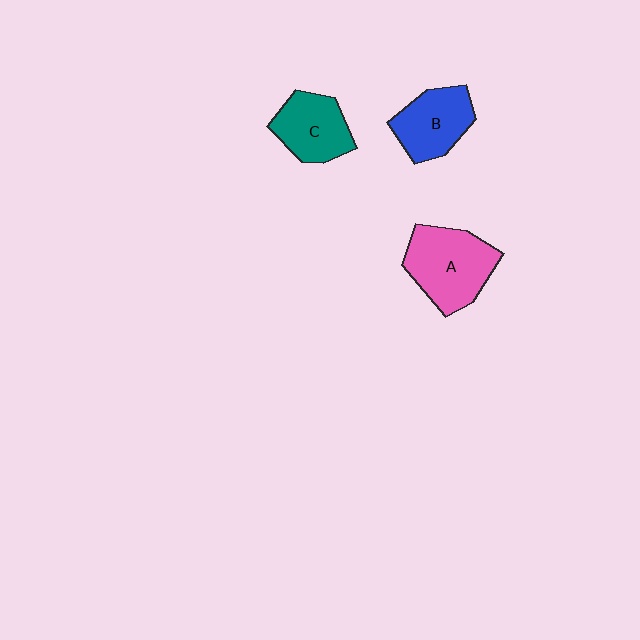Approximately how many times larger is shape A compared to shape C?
Approximately 1.4 times.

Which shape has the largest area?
Shape A (pink).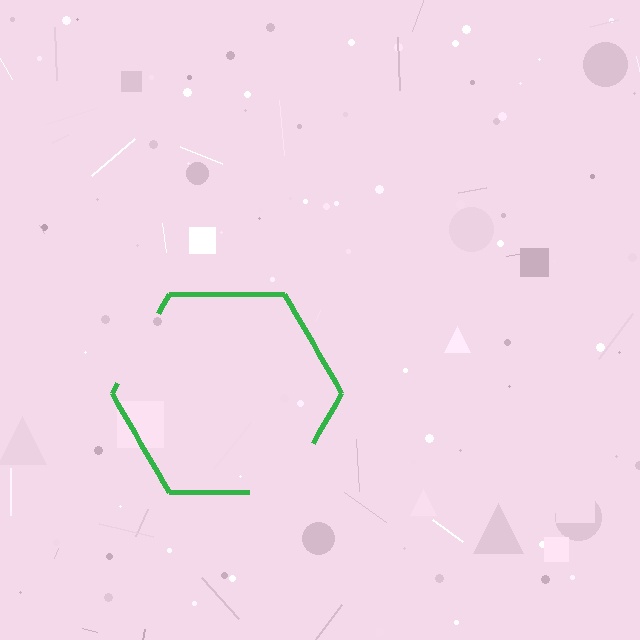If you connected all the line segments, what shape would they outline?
They would outline a hexagon.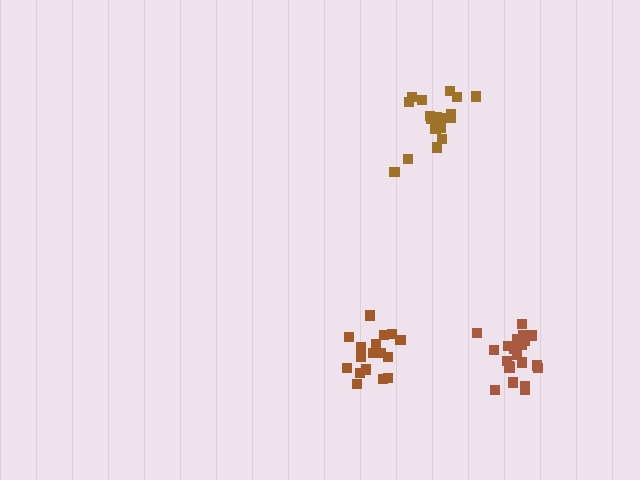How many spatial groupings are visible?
There are 3 spatial groupings.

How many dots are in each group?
Group 1: 17 dots, Group 2: 19 dots, Group 3: 21 dots (57 total).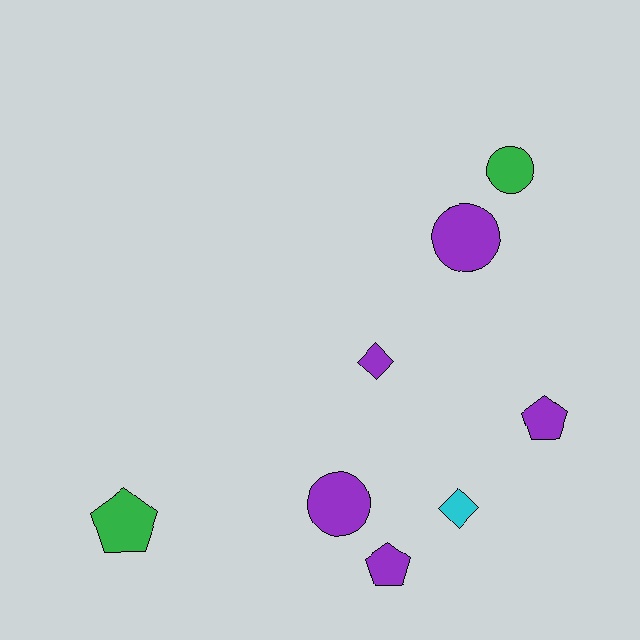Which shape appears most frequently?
Circle, with 3 objects.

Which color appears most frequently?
Purple, with 5 objects.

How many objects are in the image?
There are 8 objects.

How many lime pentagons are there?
There are no lime pentagons.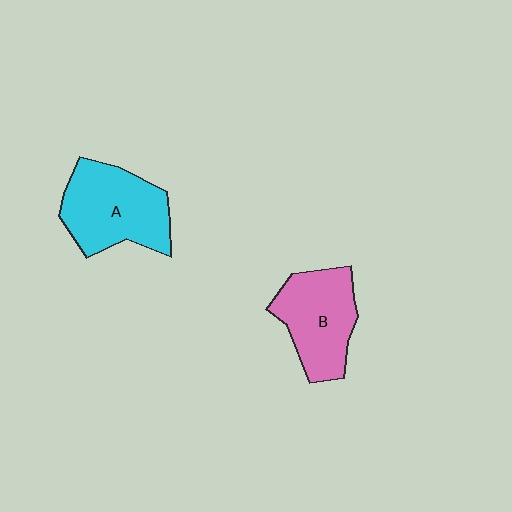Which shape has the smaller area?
Shape B (pink).